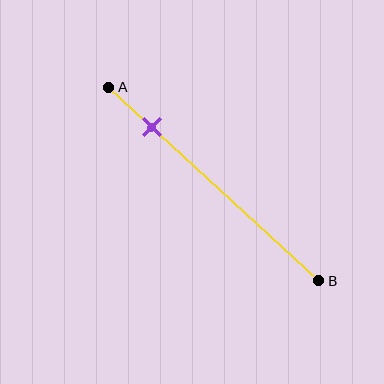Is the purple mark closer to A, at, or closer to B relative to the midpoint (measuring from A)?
The purple mark is closer to point A than the midpoint of segment AB.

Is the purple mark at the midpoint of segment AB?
No, the mark is at about 20% from A, not at the 50% midpoint.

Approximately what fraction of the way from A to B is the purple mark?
The purple mark is approximately 20% of the way from A to B.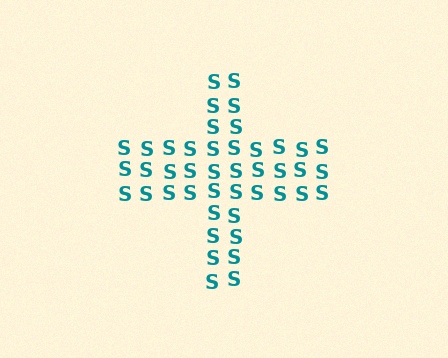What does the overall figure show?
The overall figure shows a cross.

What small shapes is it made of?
It is made of small letter S's.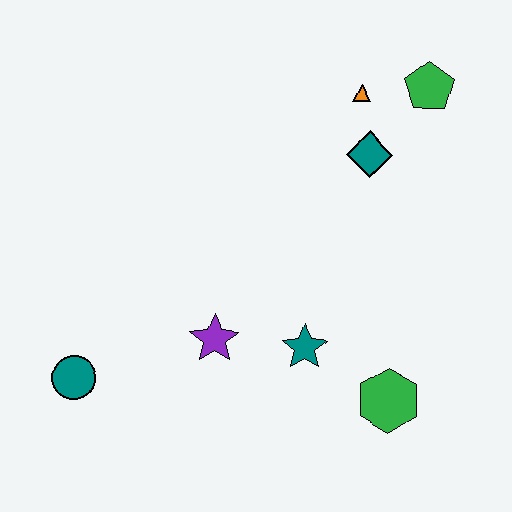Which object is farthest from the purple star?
The green pentagon is farthest from the purple star.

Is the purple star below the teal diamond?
Yes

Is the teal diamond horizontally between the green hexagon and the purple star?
Yes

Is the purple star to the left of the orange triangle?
Yes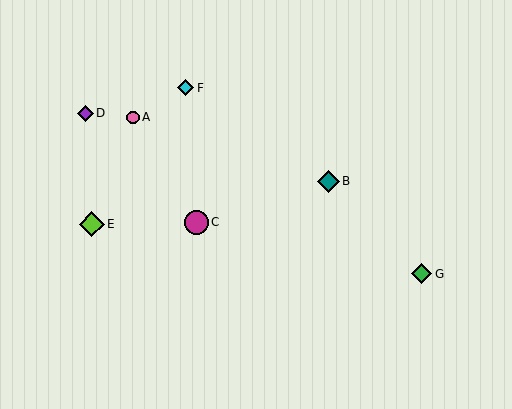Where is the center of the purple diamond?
The center of the purple diamond is at (85, 113).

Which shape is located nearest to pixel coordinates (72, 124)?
The purple diamond (labeled D) at (85, 113) is nearest to that location.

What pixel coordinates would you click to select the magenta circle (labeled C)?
Click at (197, 222) to select the magenta circle C.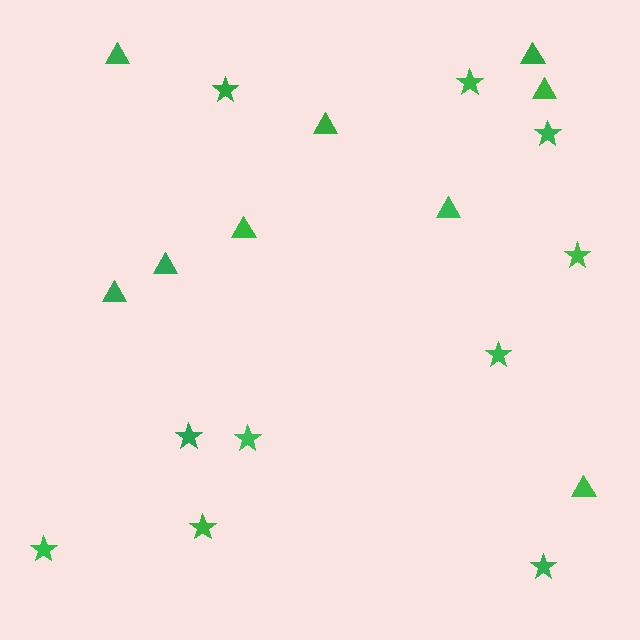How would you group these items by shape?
There are 2 groups: one group of stars (10) and one group of triangles (9).